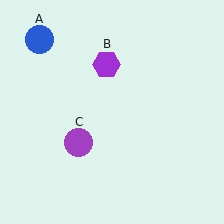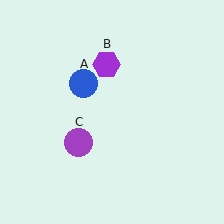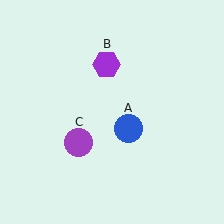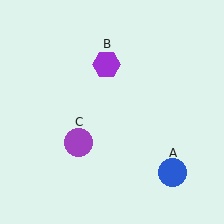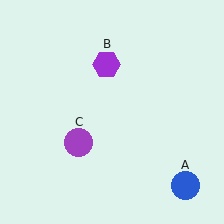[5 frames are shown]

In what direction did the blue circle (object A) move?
The blue circle (object A) moved down and to the right.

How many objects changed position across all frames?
1 object changed position: blue circle (object A).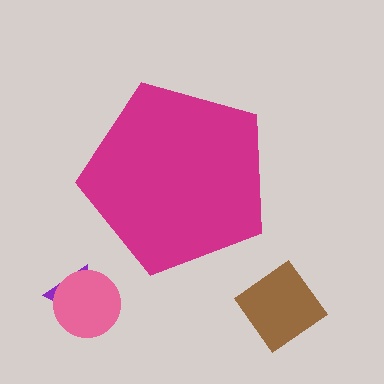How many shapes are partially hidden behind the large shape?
0 shapes are partially hidden.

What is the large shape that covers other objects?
A magenta pentagon.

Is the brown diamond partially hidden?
No, the brown diamond is fully visible.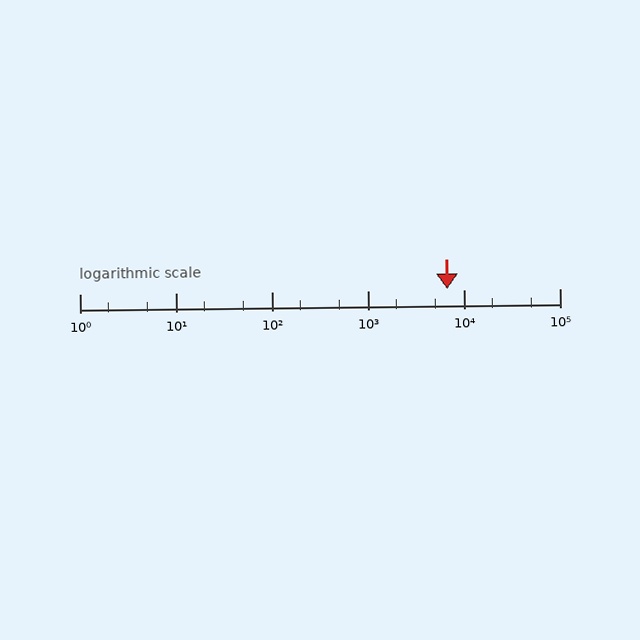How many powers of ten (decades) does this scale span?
The scale spans 5 decades, from 1 to 100000.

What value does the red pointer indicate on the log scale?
The pointer indicates approximately 6700.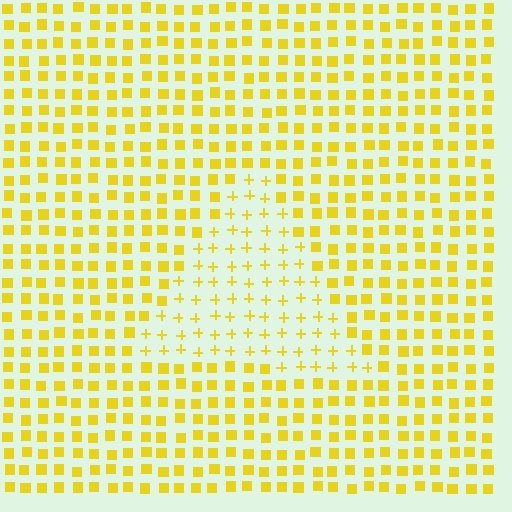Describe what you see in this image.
The image is filled with small yellow elements arranged in a uniform grid. A triangle-shaped region contains plus signs, while the surrounding area contains squares. The boundary is defined purely by the change in element shape.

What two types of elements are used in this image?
The image uses plus signs inside the triangle region and squares outside it.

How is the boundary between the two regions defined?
The boundary is defined by a change in element shape: plus signs inside vs. squares outside. All elements share the same color and spacing.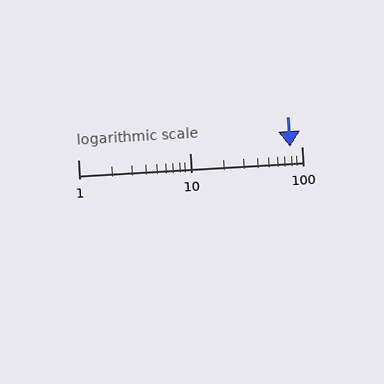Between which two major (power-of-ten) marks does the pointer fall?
The pointer is between 10 and 100.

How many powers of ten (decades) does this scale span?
The scale spans 2 decades, from 1 to 100.